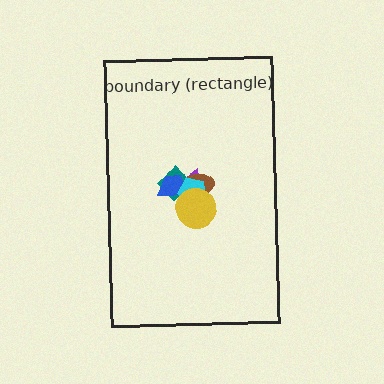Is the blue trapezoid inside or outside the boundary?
Inside.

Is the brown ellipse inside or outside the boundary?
Inside.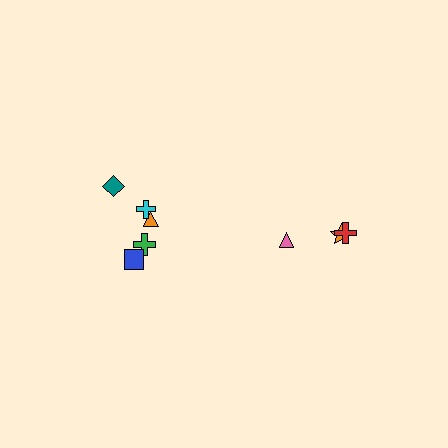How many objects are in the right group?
There are 3 objects.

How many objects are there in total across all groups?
There are 8 objects.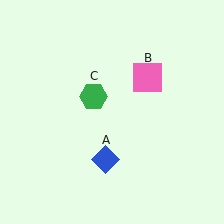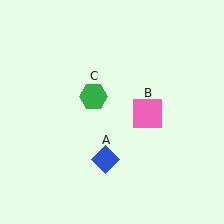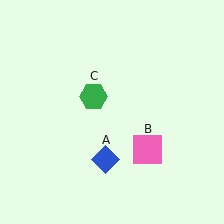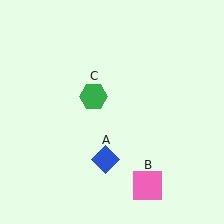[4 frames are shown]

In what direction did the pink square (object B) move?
The pink square (object B) moved down.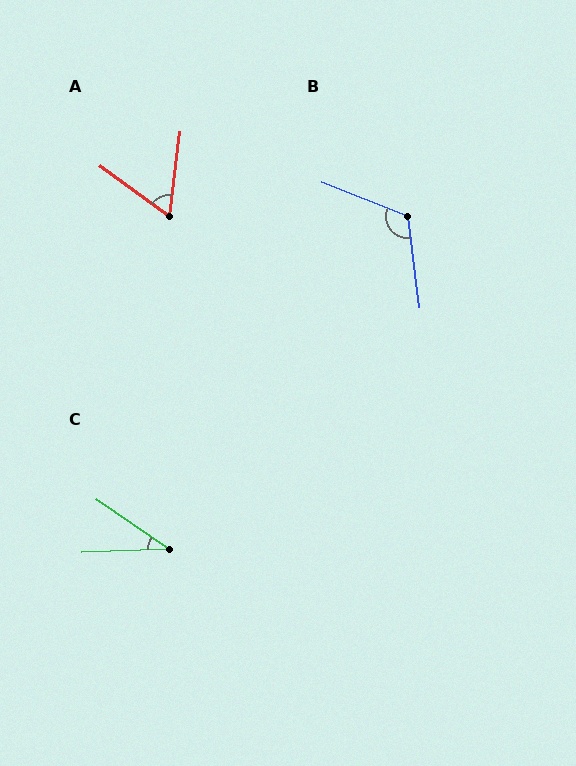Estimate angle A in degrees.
Approximately 61 degrees.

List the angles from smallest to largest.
C (36°), A (61°), B (119°).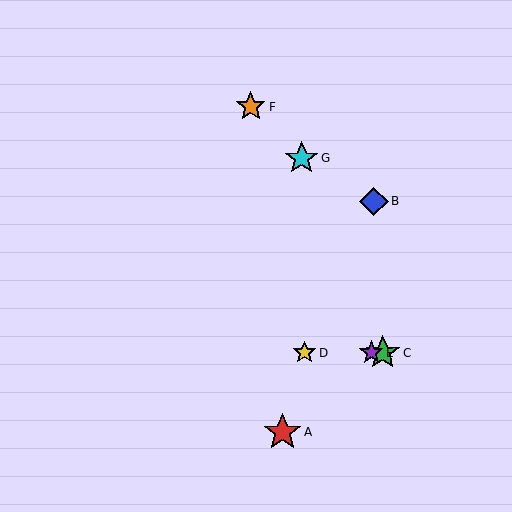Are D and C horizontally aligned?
Yes, both are at y≈353.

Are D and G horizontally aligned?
No, D is at y≈353 and G is at y≈158.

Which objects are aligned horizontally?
Objects C, D, E are aligned horizontally.